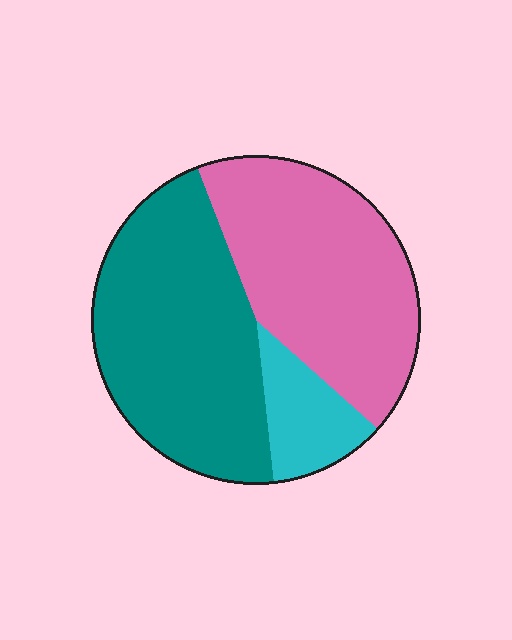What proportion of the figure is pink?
Pink takes up between a third and a half of the figure.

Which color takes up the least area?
Cyan, at roughly 10%.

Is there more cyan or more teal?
Teal.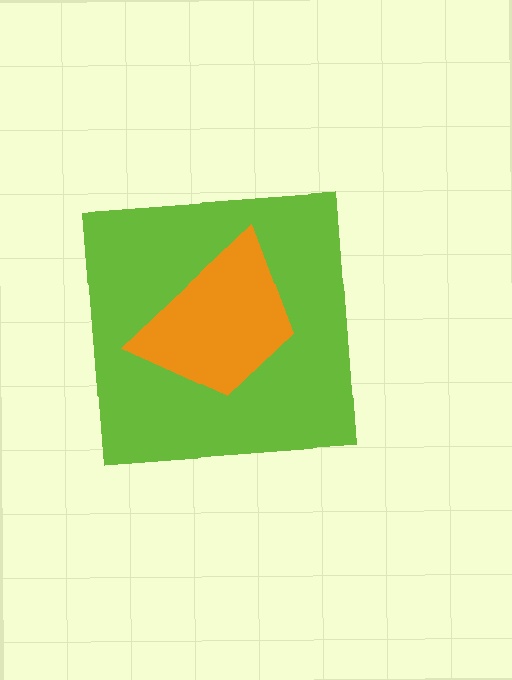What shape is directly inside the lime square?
The orange trapezoid.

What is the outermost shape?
The lime square.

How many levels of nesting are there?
2.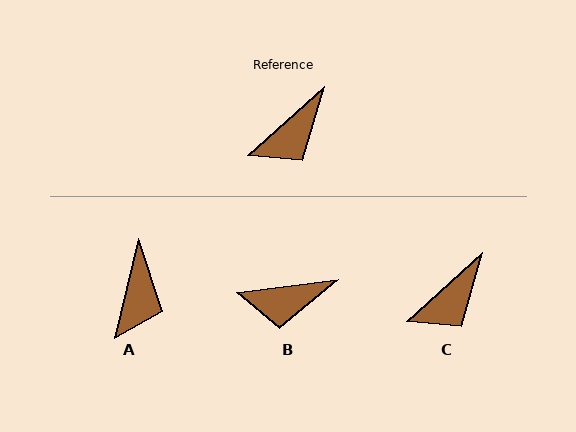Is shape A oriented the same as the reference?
No, it is off by about 35 degrees.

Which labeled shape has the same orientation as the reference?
C.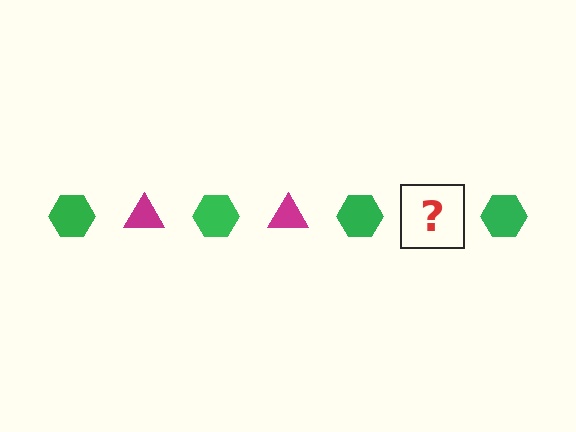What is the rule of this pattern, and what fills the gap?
The rule is that the pattern alternates between green hexagon and magenta triangle. The gap should be filled with a magenta triangle.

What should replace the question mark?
The question mark should be replaced with a magenta triangle.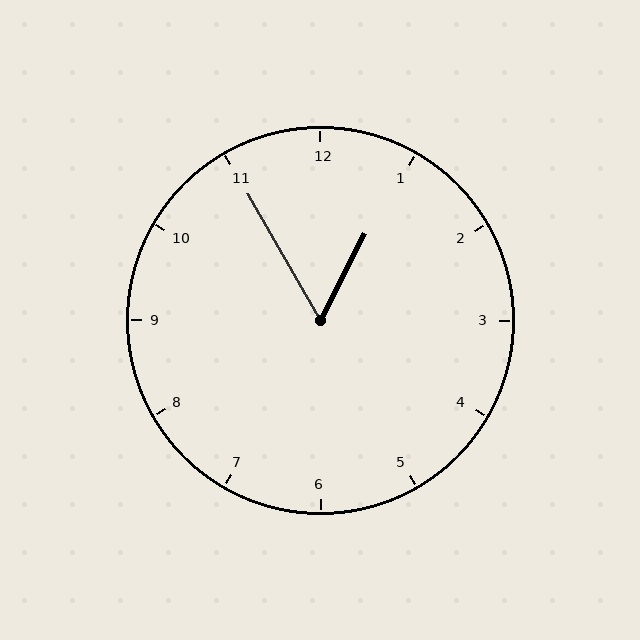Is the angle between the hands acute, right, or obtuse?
It is acute.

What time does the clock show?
12:55.